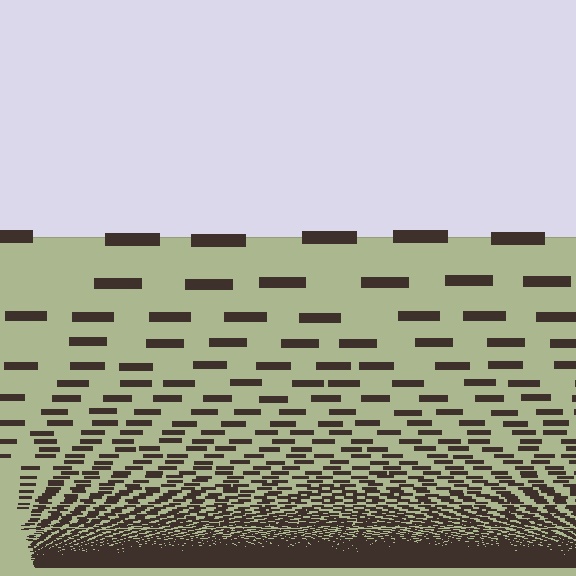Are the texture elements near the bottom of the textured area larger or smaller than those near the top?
Smaller. The gradient is inverted — elements near the bottom are smaller and denser.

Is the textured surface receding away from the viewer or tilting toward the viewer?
The surface appears to tilt toward the viewer. Texture elements get larger and sparser toward the top.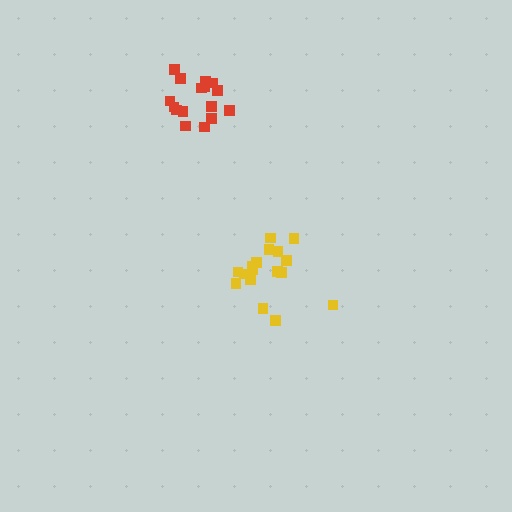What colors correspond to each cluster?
The clusters are colored: red, yellow.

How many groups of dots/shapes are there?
There are 2 groups.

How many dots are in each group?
Group 1: 16 dots, Group 2: 18 dots (34 total).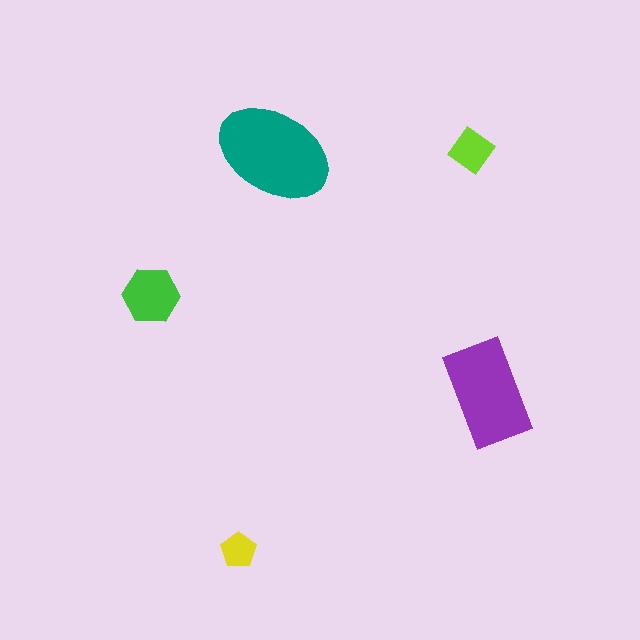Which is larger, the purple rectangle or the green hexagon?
The purple rectangle.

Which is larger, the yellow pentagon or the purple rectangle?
The purple rectangle.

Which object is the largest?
The teal ellipse.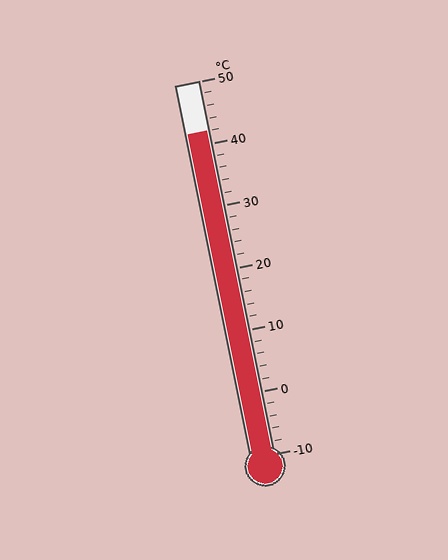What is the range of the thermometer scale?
The thermometer scale ranges from -10°C to 50°C.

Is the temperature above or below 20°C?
The temperature is above 20°C.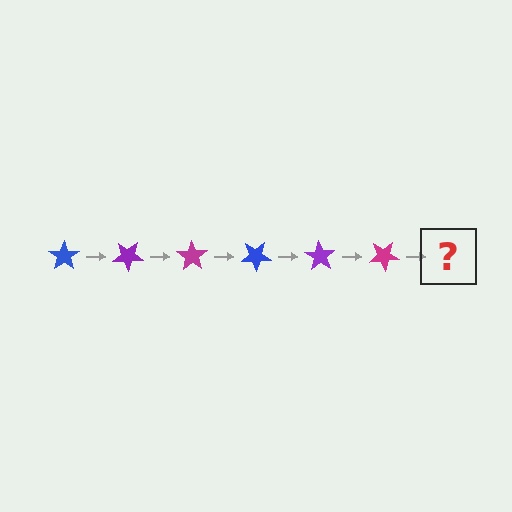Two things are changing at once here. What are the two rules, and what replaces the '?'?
The two rules are that it rotates 35 degrees each step and the color cycles through blue, purple, and magenta. The '?' should be a blue star, rotated 210 degrees from the start.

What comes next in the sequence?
The next element should be a blue star, rotated 210 degrees from the start.